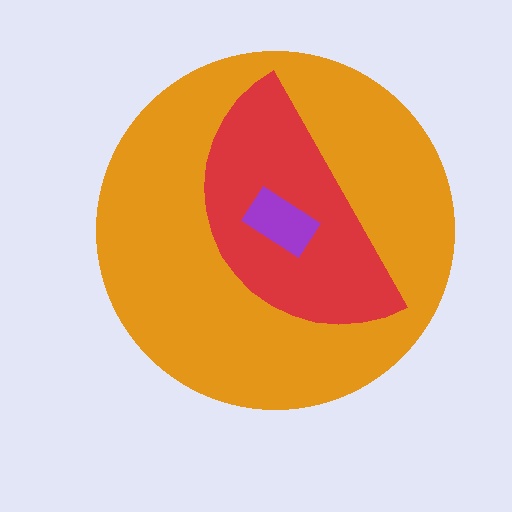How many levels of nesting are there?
3.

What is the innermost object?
The purple rectangle.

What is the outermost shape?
The orange circle.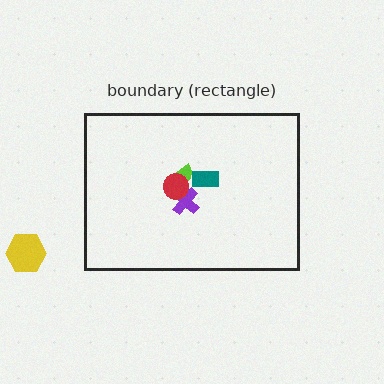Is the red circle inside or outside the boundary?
Inside.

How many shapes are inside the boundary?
4 inside, 1 outside.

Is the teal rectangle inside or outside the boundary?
Inside.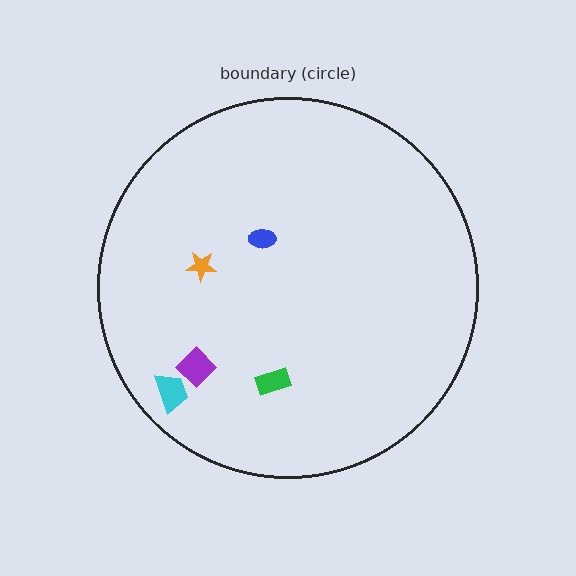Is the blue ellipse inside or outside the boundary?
Inside.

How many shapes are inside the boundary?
5 inside, 0 outside.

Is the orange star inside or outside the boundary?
Inside.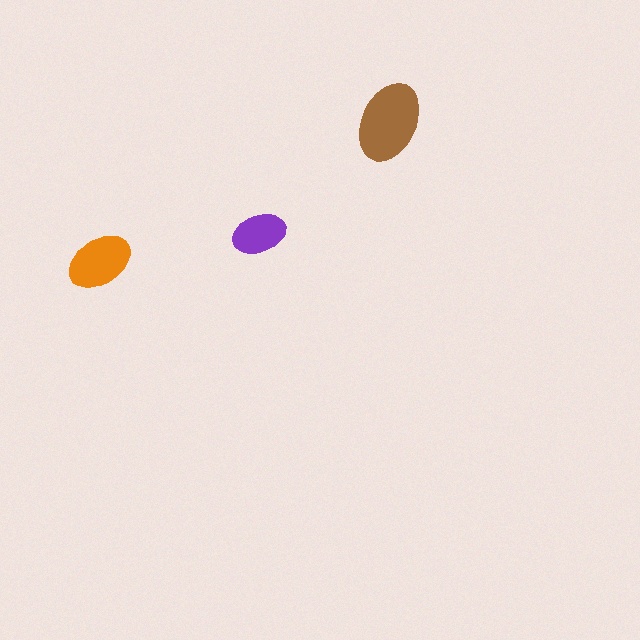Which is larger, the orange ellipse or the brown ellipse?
The brown one.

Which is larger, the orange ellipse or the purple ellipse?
The orange one.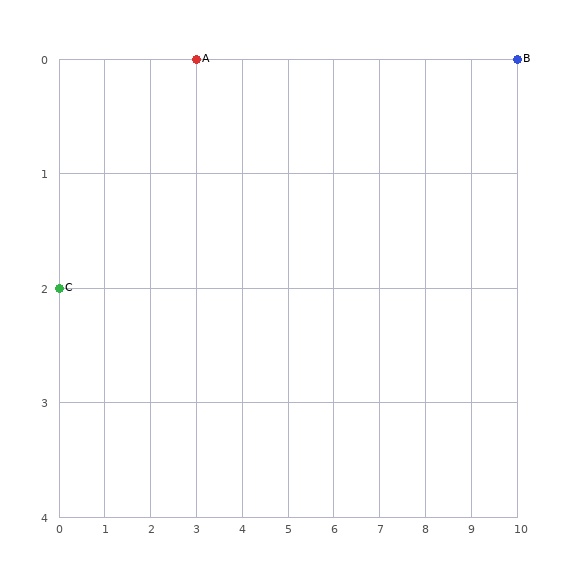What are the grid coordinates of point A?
Point A is at grid coordinates (3, 0).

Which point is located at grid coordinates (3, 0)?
Point A is at (3, 0).